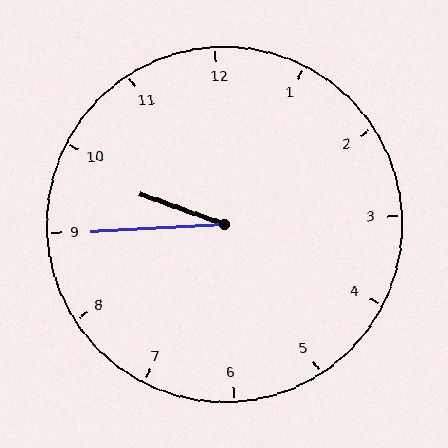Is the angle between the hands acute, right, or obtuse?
It is acute.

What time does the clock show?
9:45.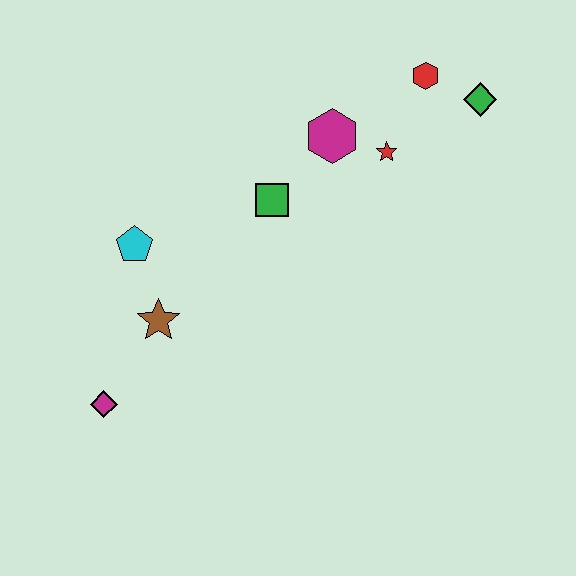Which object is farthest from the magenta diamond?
The green diamond is farthest from the magenta diamond.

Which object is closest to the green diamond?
The red hexagon is closest to the green diamond.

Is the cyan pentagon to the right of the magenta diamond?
Yes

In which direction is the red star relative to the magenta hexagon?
The red star is to the right of the magenta hexagon.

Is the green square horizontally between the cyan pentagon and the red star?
Yes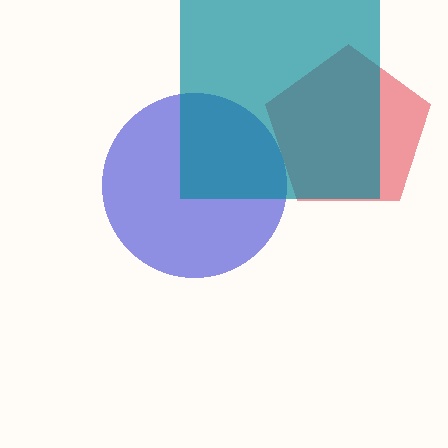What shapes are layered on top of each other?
The layered shapes are: a blue circle, a red pentagon, a teal square.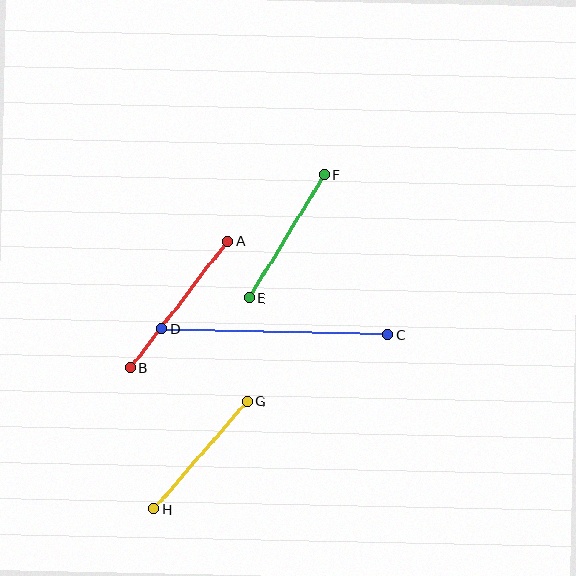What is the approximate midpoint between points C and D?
The midpoint is at approximately (275, 332) pixels.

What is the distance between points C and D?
The distance is approximately 226 pixels.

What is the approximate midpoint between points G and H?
The midpoint is at approximately (201, 455) pixels.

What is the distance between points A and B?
The distance is approximately 160 pixels.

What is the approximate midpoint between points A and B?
The midpoint is at approximately (179, 304) pixels.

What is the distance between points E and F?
The distance is approximately 145 pixels.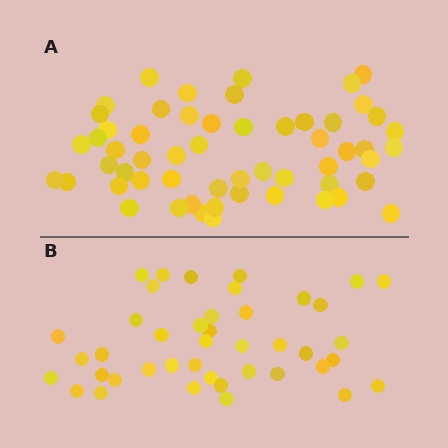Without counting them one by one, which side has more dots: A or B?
Region A (the top region) has more dots.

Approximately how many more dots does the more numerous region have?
Region A has approximately 15 more dots than region B.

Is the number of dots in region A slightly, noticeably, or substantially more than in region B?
Region A has noticeably more, but not dramatically so. The ratio is roughly 1.3 to 1.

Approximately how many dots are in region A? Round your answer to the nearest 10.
About 60 dots. (The exact count is 56, which rounds to 60.)